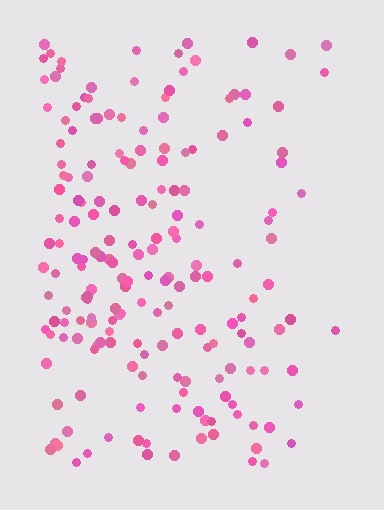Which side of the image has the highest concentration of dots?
The left.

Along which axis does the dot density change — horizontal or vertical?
Horizontal.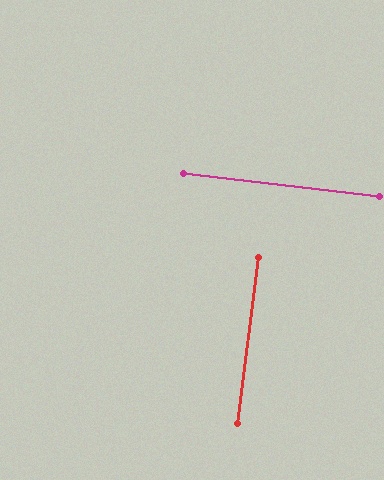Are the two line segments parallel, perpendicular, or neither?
Perpendicular — they meet at approximately 90°.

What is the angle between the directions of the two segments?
Approximately 90 degrees.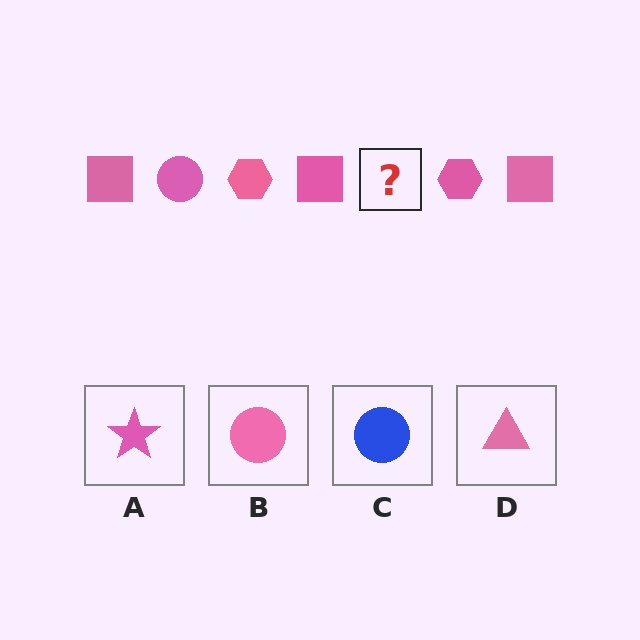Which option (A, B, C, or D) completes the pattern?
B.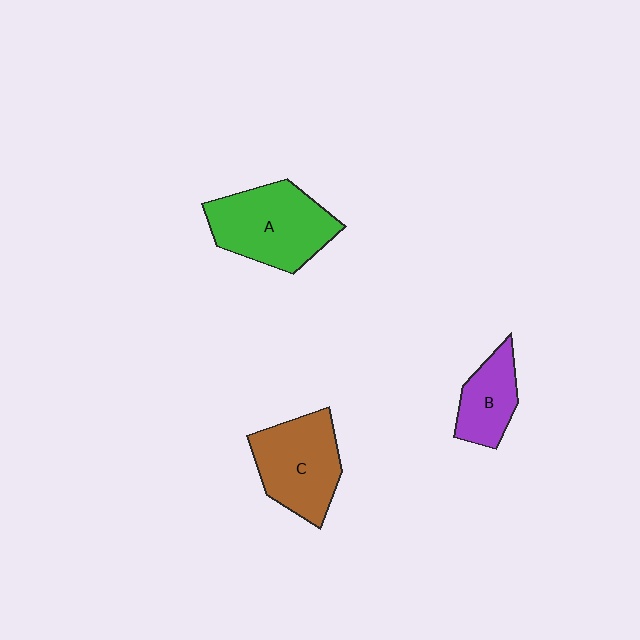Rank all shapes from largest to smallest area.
From largest to smallest: A (green), C (brown), B (purple).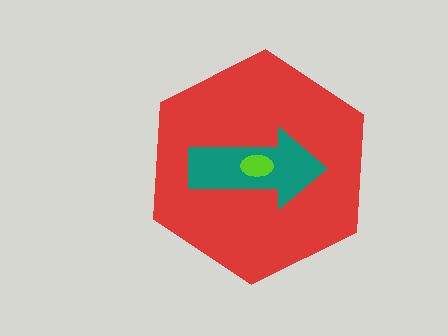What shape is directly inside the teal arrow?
The lime ellipse.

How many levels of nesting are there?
3.